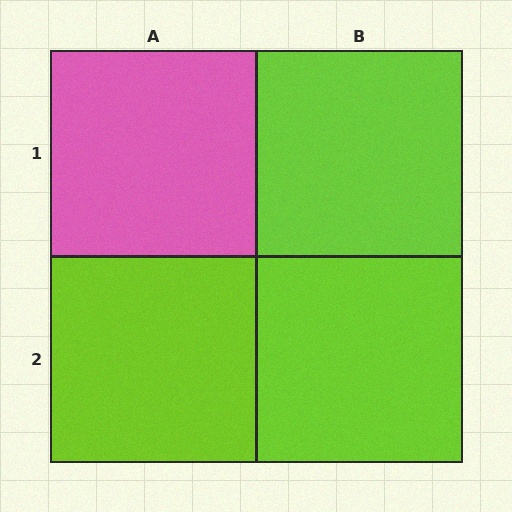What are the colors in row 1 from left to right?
Pink, lime.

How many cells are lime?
3 cells are lime.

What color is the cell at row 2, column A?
Lime.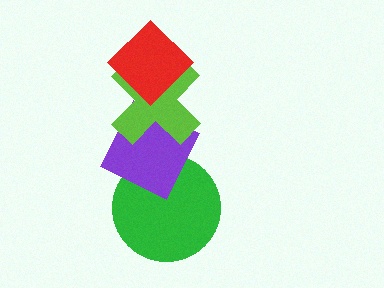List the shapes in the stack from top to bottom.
From top to bottom: the red diamond, the lime cross, the purple diamond, the green circle.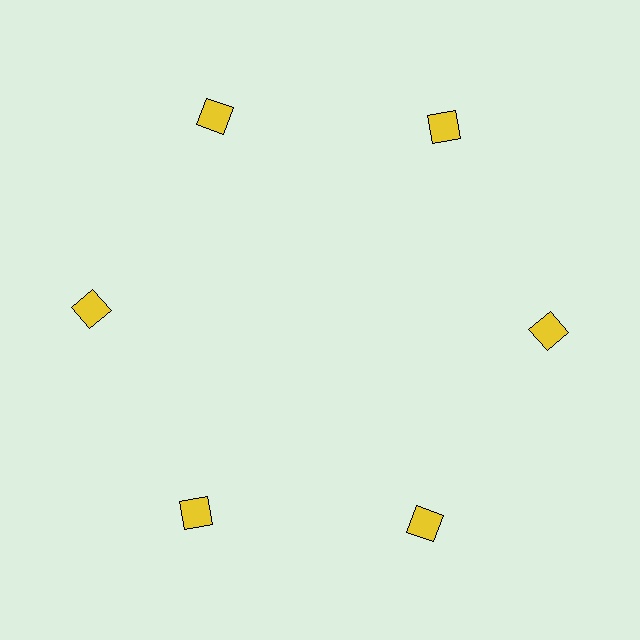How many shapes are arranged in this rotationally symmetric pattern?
There are 6 shapes, arranged in 6 groups of 1.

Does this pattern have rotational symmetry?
Yes, this pattern has 6-fold rotational symmetry. It looks the same after rotating 60 degrees around the center.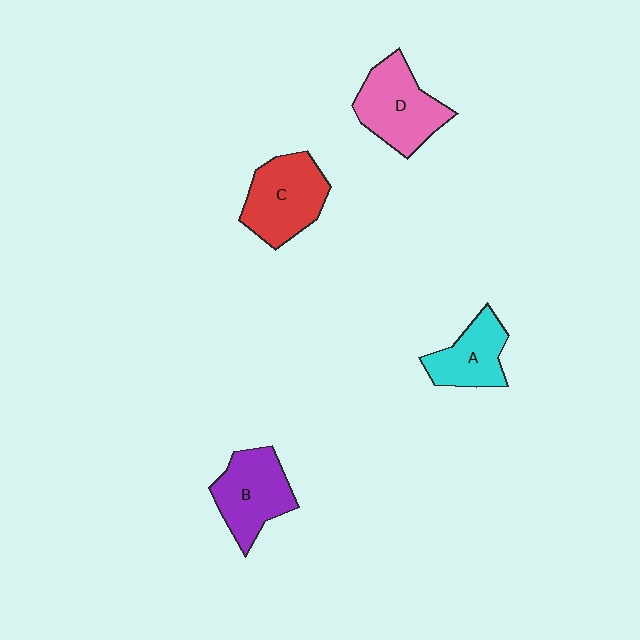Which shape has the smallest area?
Shape A (cyan).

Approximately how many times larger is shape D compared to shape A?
Approximately 1.4 times.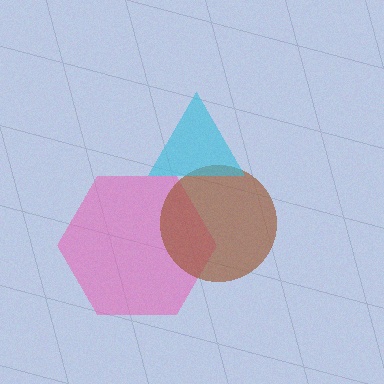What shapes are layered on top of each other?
The layered shapes are: a pink hexagon, a brown circle, a cyan triangle.